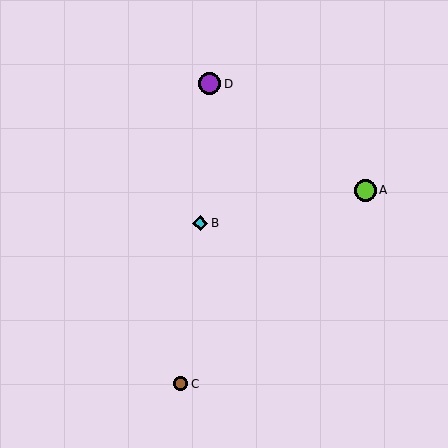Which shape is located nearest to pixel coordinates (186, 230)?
The cyan diamond (labeled B) at (200, 223) is nearest to that location.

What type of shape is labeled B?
Shape B is a cyan diamond.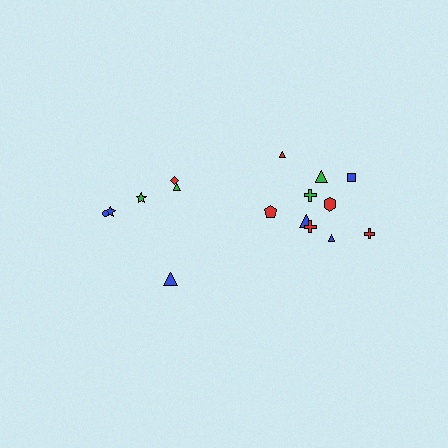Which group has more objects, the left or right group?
The right group.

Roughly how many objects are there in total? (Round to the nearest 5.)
Roughly 15 objects in total.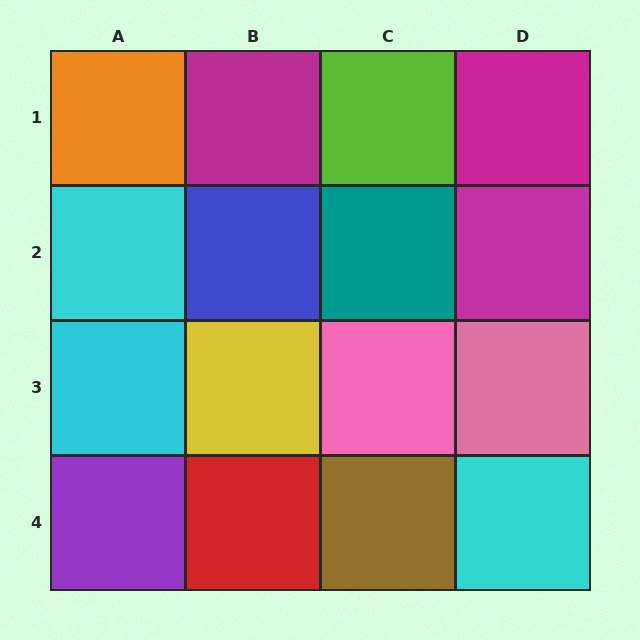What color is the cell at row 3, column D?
Pink.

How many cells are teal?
1 cell is teal.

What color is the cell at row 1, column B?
Magenta.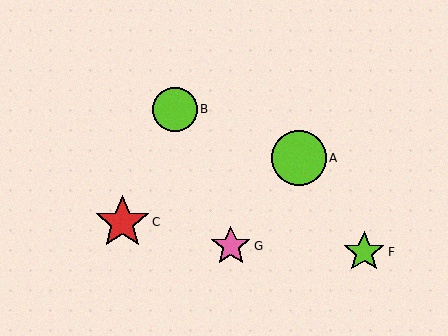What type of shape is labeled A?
Shape A is a lime circle.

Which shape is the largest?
The red star (labeled C) is the largest.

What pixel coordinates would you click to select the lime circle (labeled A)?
Click at (299, 158) to select the lime circle A.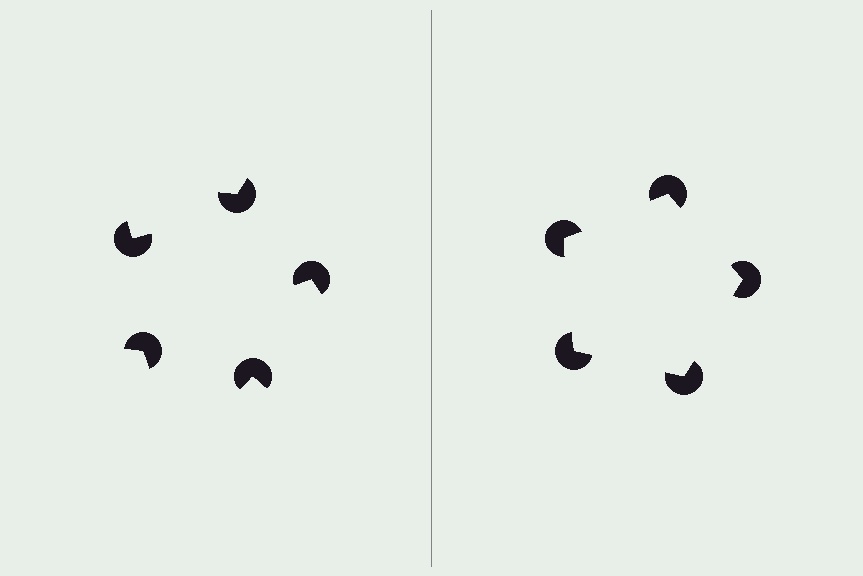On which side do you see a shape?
An illusory pentagon appears on the right side. On the left side the wedge cuts are rotated, so no coherent shape forms.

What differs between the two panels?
The pac-man discs are positioned identically on both sides; only the wedge orientations differ. On the right they align to a pentagon; on the left they are misaligned.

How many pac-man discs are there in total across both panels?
10 — 5 on each side.